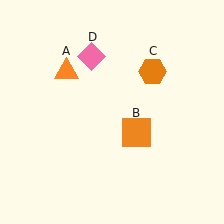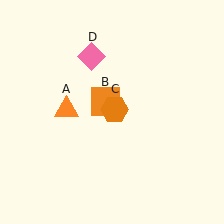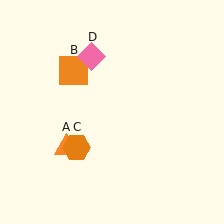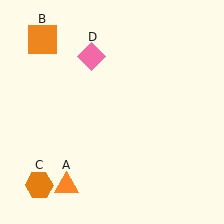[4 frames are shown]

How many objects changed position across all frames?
3 objects changed position: orange triangle (object A), orange square (object B), orange hexagon (object C).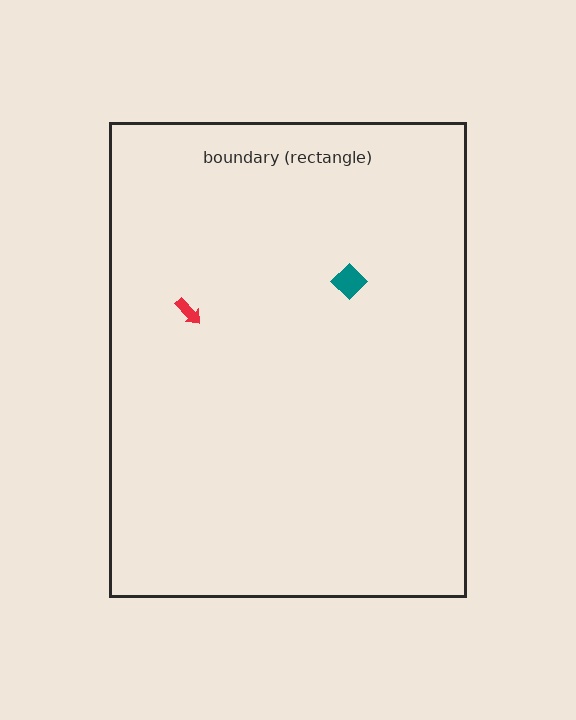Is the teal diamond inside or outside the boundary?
Inside.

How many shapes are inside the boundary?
2 inside, 0 outside.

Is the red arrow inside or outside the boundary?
Inside.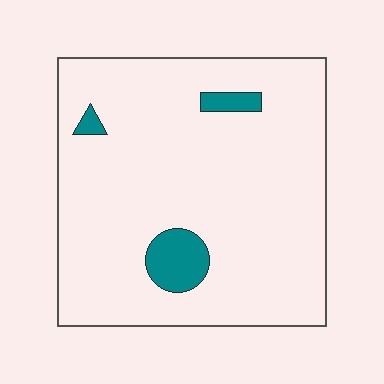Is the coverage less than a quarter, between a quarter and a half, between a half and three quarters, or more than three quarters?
Less than a quarter.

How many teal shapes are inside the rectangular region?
3.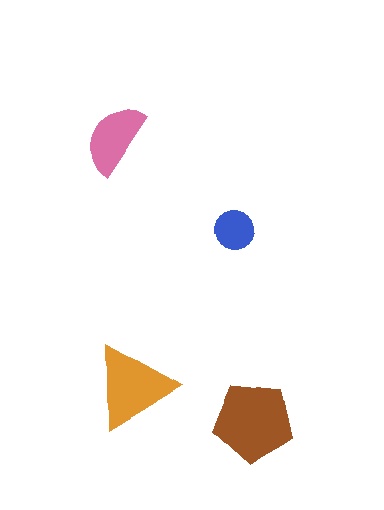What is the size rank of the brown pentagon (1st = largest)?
1st.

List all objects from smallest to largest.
The blue circle, the pink semicircle, the orange triangle, the brown pentagon.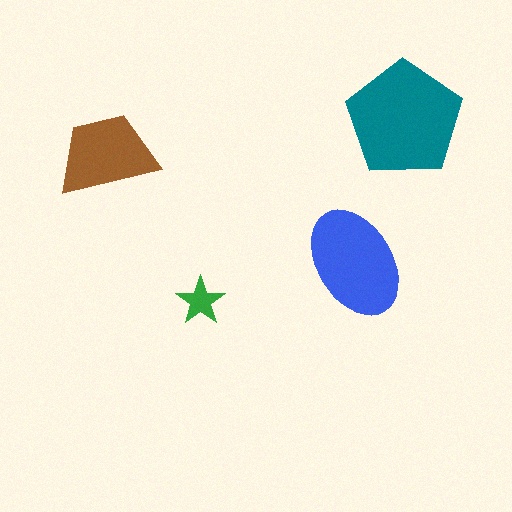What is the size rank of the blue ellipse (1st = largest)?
2nd.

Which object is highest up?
The teal pentagon is topmost.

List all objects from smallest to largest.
The green star, the brown trapezoid, the blue ellipse, the teal pentagon.